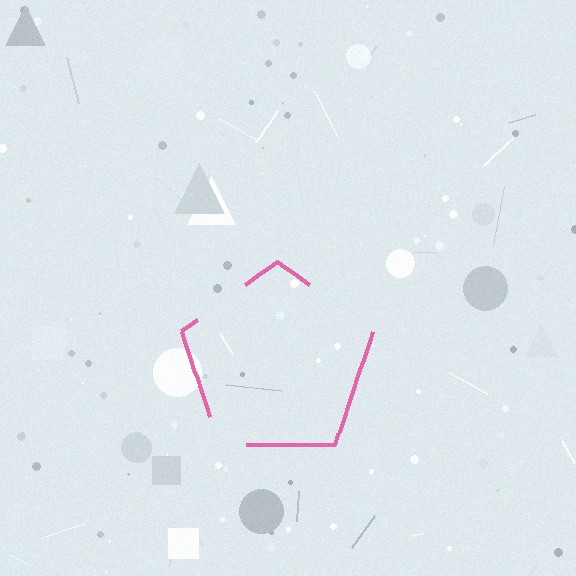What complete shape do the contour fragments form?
The contour fragments form a pentagon.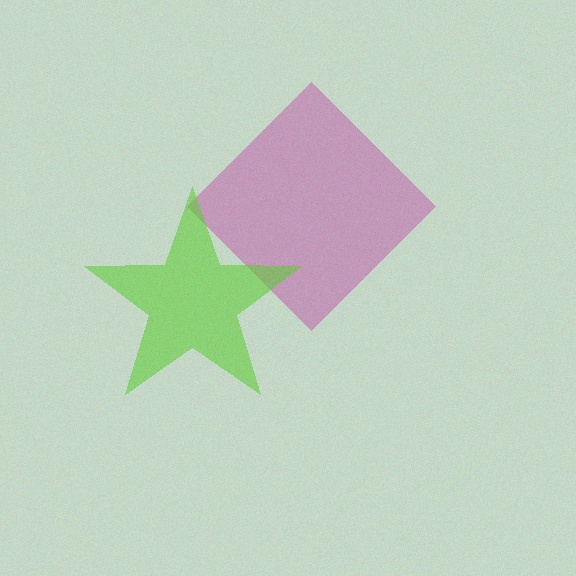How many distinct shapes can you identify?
There are 2 distinct shapes: a magenta diamond, a lime star.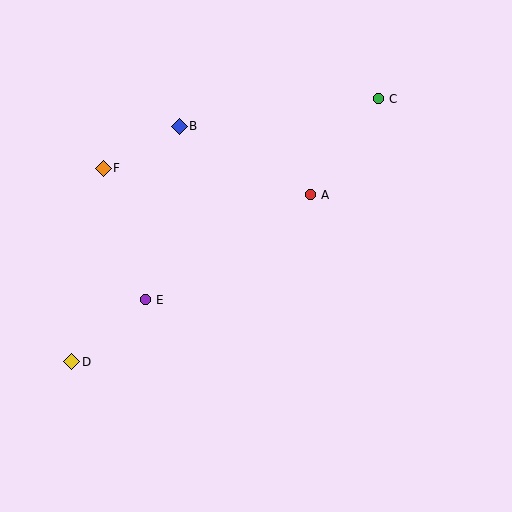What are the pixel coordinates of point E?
Point E is at (146, 300).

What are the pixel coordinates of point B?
Point B is at (179, 126).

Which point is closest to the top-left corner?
Point F is closest to the top-left corner.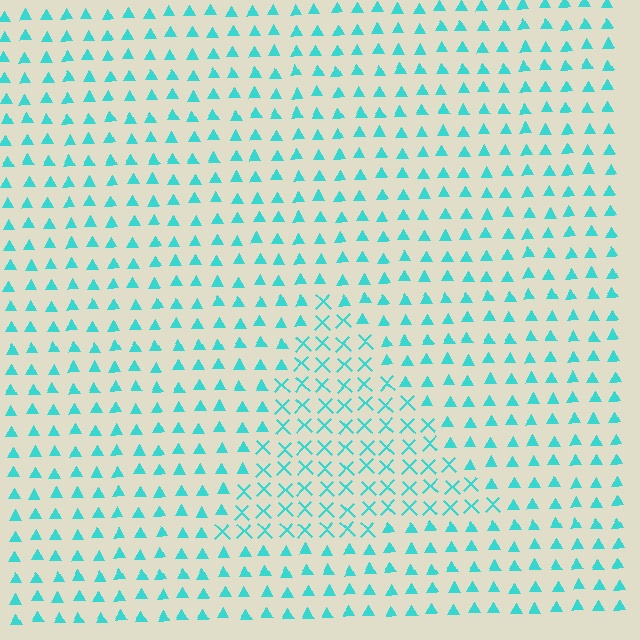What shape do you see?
I see a triangle.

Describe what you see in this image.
The image is filled with small cyan elements arranged in a uniform grid. A triangle-shaped region contains X marks, while the surrounding area contains triangles. The boundary is defined purely by the change in element shape.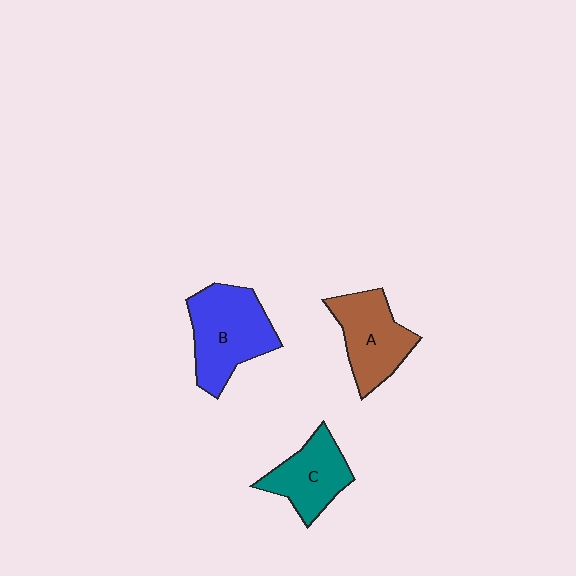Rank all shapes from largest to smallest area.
From largest to smallest: B (blue), A (brown), C (teal).